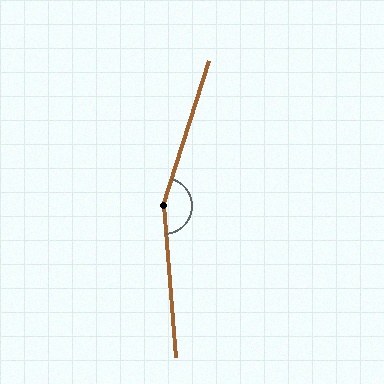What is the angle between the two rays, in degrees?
Approximately 158 degrees.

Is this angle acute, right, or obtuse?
It is obtuse.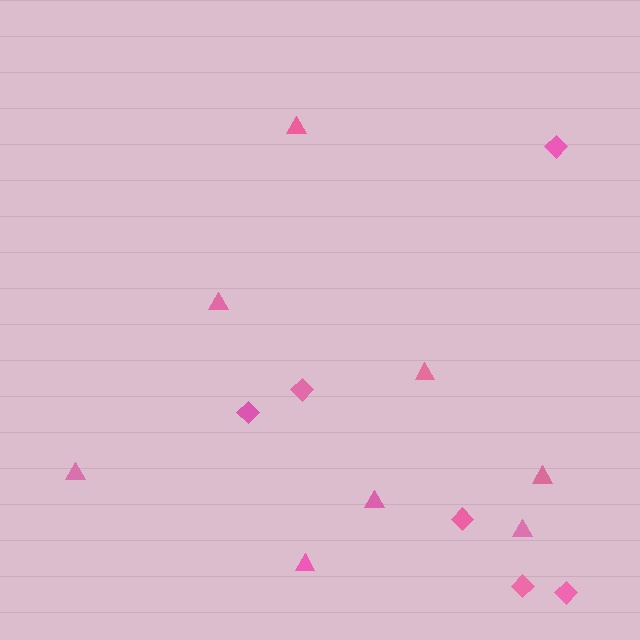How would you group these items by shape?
There are 2 groups: one group of diamonds (6) and one group of triangles (8).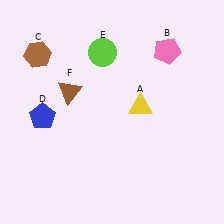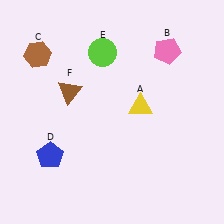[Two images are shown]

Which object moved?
The blue pentagon (D) moved down.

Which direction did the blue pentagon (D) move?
The blue pentagon (D) moved down.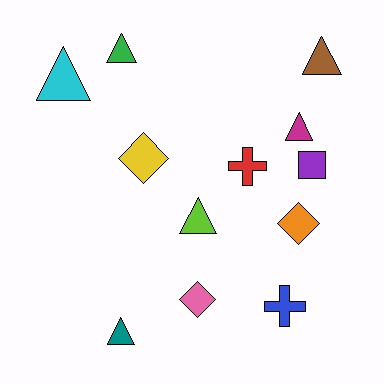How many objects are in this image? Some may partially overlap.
There are 12 objects.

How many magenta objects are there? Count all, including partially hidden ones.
There is 1 magenta object.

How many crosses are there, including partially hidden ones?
There are 2 crosses.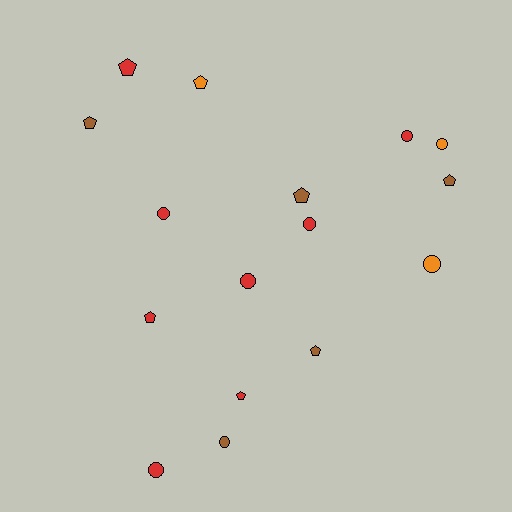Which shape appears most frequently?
Circle, with 8 objects.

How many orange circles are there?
There are 2 orange circles.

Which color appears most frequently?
Red, with 8 objects.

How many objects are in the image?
There are 16 objects.